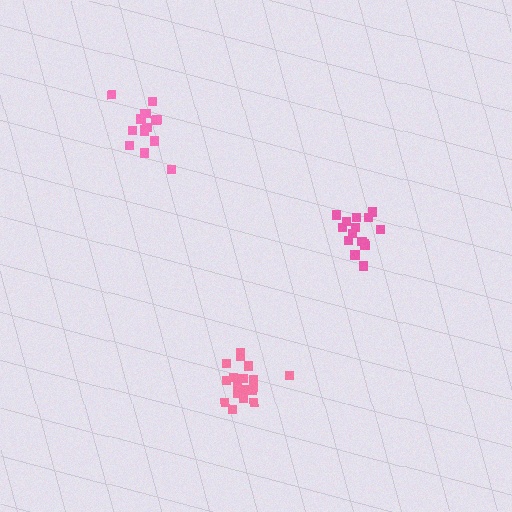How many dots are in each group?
Group 1: 18 dots, Group 2: 15 dots, Group 3: 15 dots (48 total).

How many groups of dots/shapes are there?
There are 3 groups.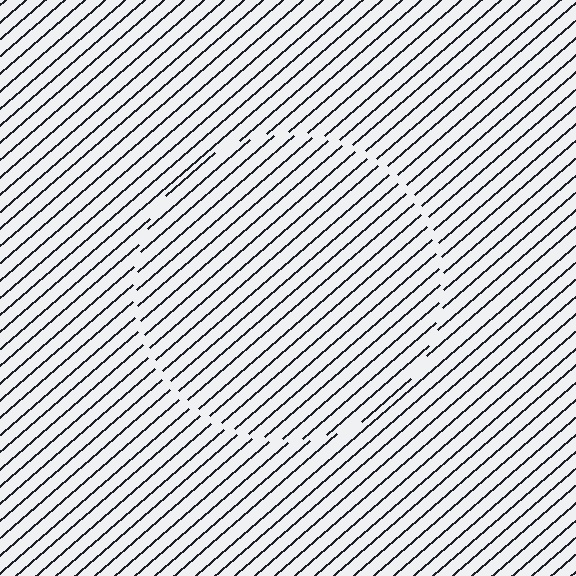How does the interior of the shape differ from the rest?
The interior of the shape contains the same grating, shifted by half a period — the contour is defined by the phase discontinuity where line-ends from the inner and outer gratings abut.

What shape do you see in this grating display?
An illusory circle. The interior of the shape contains the same grating, shifted by half a period — the contour is defined by the phase discontinuity where line-ends from the inner and outer gratings abut.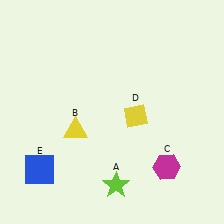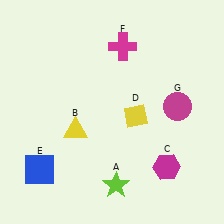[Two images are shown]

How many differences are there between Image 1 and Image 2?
There are 2 differences between the two images.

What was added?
A magenta cross (F), a magenta circle (G) were added in Image 2.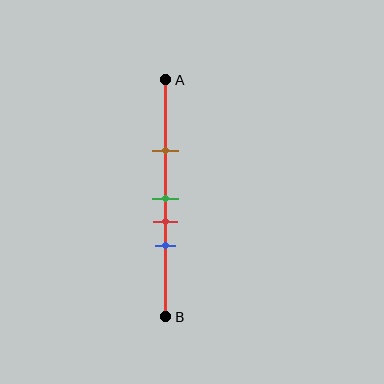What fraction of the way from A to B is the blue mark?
The blue mark is approximately 70% (0.7) of the way from A to B.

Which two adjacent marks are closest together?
The green and red marks are the closest adjacent pair.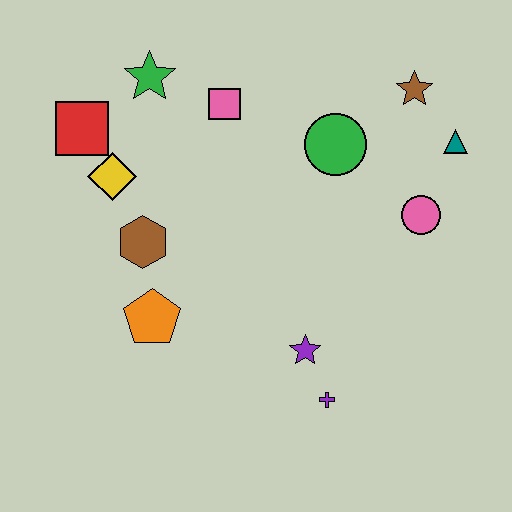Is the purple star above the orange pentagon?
No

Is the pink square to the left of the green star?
No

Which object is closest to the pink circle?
The teal triangle is closest to the pink circle.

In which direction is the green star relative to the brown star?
The green star is to the left of the brown star.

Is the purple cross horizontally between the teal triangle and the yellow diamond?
Yes